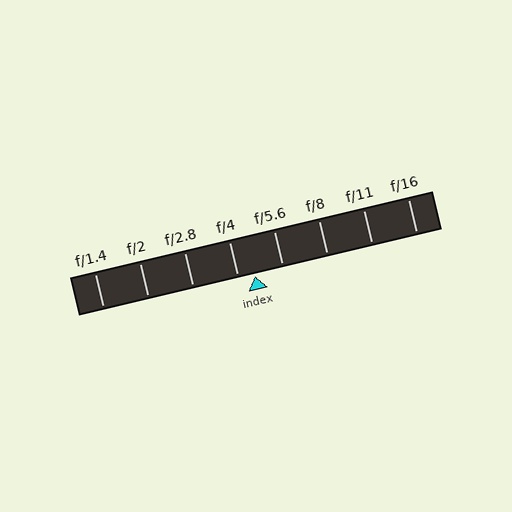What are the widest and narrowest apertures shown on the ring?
The widest aperture shown is f/1.4 and the narrowest is f/16.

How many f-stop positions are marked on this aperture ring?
There are 8 f-stop positions marked.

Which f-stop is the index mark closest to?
The index mark is closest to f/4.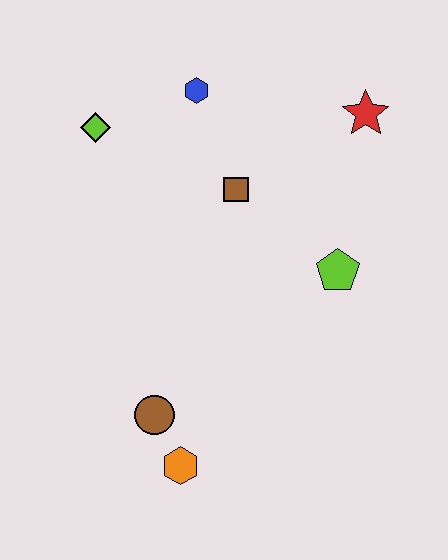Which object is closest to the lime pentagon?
The brown square is closest to the lime pentagon.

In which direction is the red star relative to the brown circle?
The red star is above the brown circle.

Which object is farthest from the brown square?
The orange hexagon is farthest from the brown square.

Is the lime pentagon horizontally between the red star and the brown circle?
Yes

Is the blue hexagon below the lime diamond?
No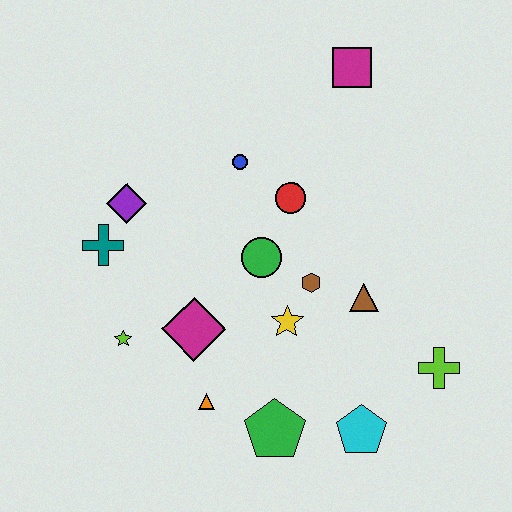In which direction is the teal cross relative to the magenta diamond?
The teal cross is to the left of the magenta diamond.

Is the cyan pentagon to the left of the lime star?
No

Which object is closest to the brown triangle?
The brown hexagon is closest to the brown triangle.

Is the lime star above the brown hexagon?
No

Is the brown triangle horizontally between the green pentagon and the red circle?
No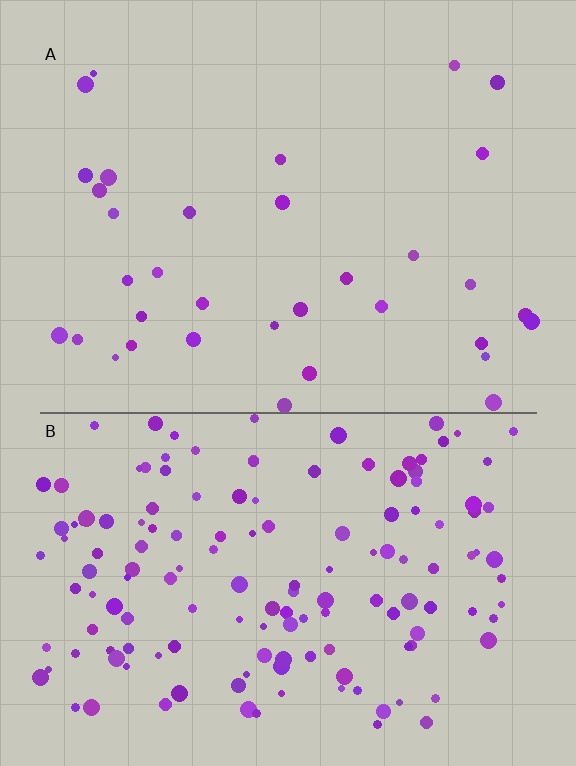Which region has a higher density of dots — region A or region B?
B (the bottom).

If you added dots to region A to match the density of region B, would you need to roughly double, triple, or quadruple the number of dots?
Approximately quadruple.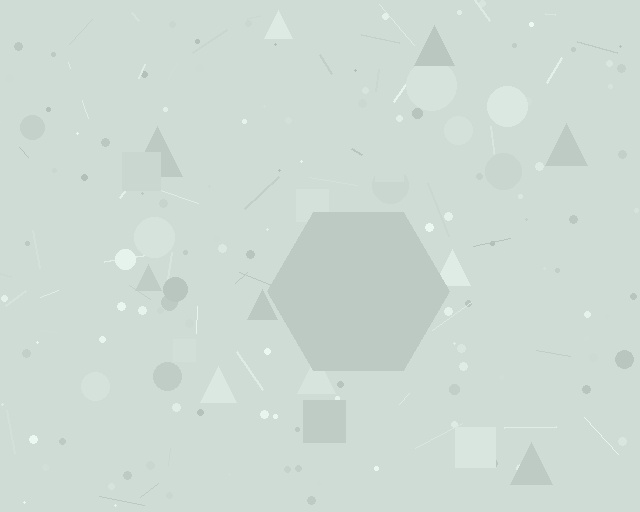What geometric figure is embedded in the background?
A hexagon is embedded in the background.